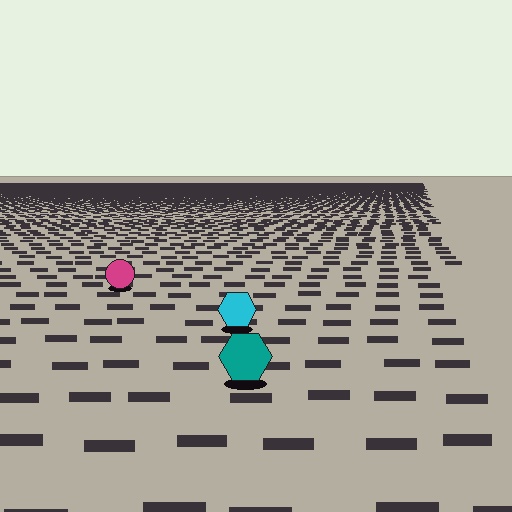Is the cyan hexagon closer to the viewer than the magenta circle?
Yes. The cyan hexagon is closer — you can tell from the texture gradient: the ground texture is coarser near it.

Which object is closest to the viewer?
The teal hexagon is closest. The texture marks near it are larger and more spread out.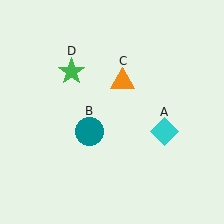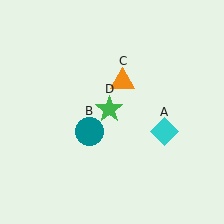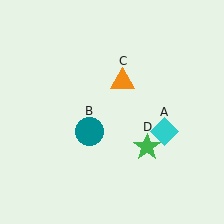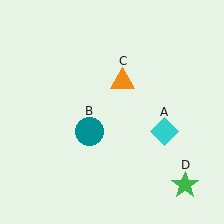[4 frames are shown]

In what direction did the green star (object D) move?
The green star (object D) moved down and to the right.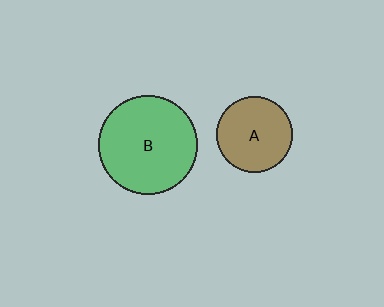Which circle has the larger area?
Circle B (green).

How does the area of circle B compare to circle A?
Approximately 1.7 times.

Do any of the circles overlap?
No, none of the circles overlap.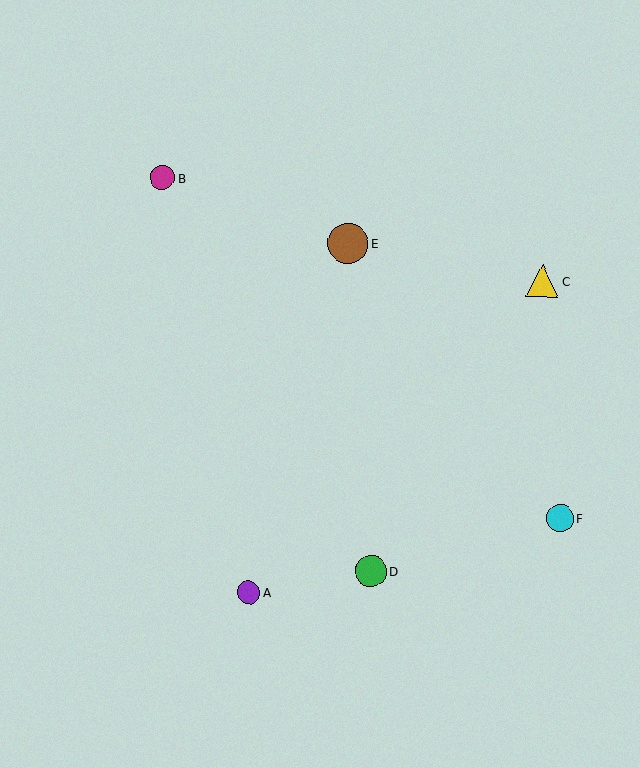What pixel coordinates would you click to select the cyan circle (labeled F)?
Click at (560, 518) to select the cyan circle F.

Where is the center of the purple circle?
The center of the purple circle is at (249, 592).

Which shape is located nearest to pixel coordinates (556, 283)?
The yellow triangle (labeled C) at (543, 281) is nearest to that location.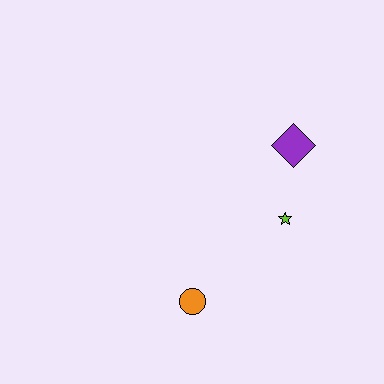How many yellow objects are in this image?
There are no yellow objects.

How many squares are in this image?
There are no squares.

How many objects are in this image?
There are 3 objects.